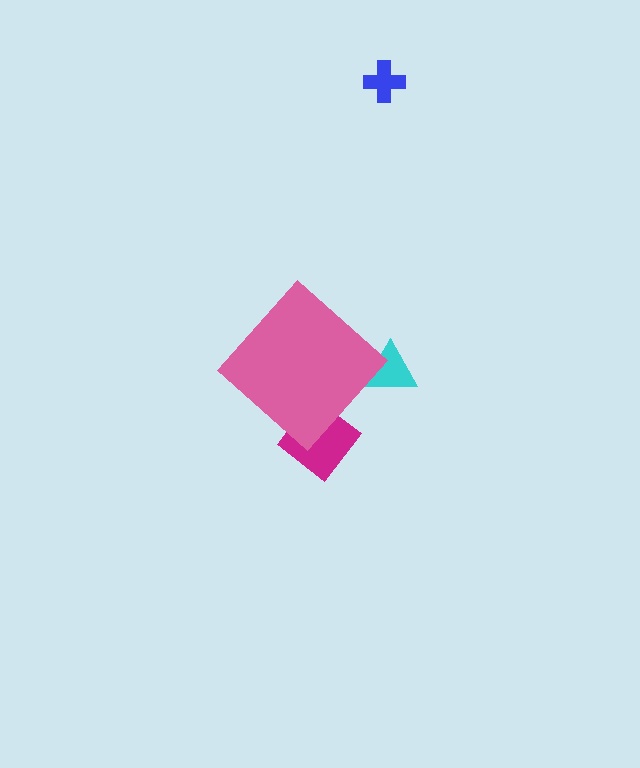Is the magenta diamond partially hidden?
Yes, the magenta diamond is partially hidden behind the pink diamond.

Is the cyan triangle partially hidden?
Yes, the cyan triangle is partially hidden behind the pink diamond.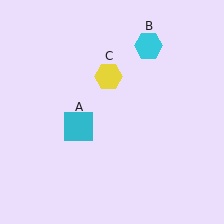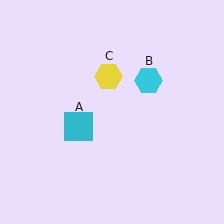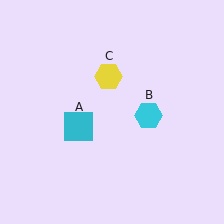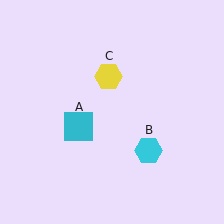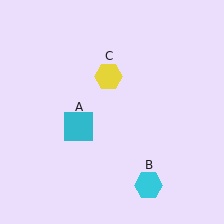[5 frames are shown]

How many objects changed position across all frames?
1 object changed position: cyan hexagon (object B).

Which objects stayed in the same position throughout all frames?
Cyan square (object A) and yellow hexagon (object C) remained stationary.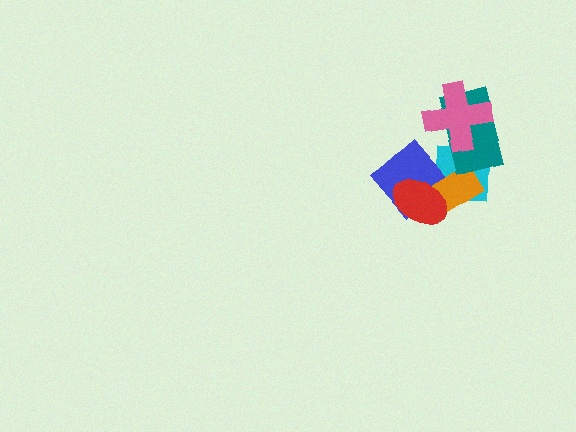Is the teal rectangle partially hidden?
Yes, it is partially covered by another shape.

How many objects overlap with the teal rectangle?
2 objects overlap with the teal rectangle.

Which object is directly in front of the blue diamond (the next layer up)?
The orange rectangle is directly in front of the blue diamond.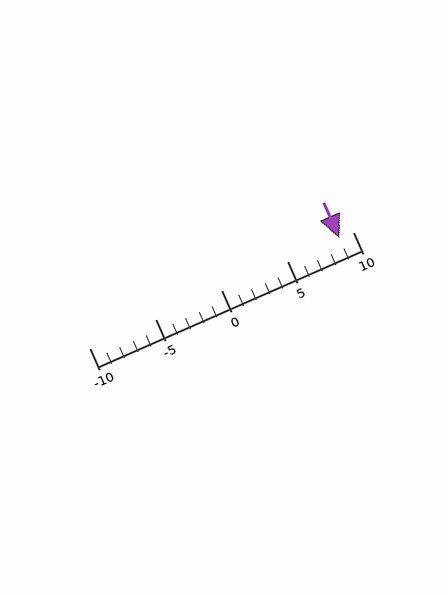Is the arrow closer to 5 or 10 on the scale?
The arrow is closer to 10.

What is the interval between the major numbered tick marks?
The major tick marks are spaced 5 units apart.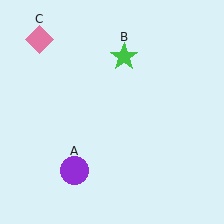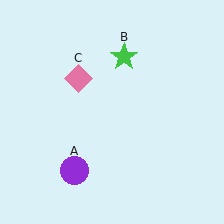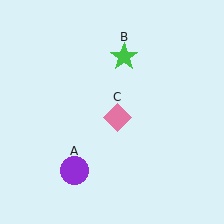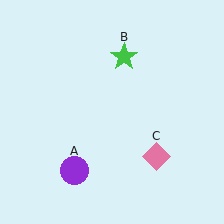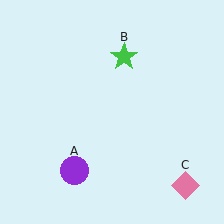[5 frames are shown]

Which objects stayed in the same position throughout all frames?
Purple circle (object A) and green star (object B) remained stationary.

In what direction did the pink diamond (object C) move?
The pink diamond (object C) moved down and to the right.